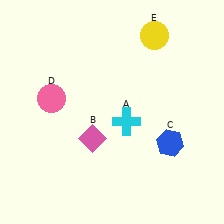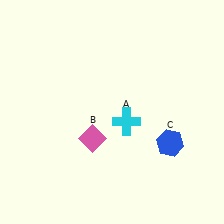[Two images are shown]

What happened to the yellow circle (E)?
The yellow circle (E) was removed in Image 2. It was in the top-right area of Image 1.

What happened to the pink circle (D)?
The pink circle (D) was removed in Image 2. It was in the top-left area of Image 1.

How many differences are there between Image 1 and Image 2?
There are 2 differences between the two images.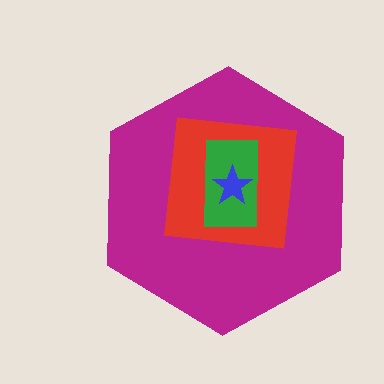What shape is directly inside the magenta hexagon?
The red square.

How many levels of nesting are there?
4.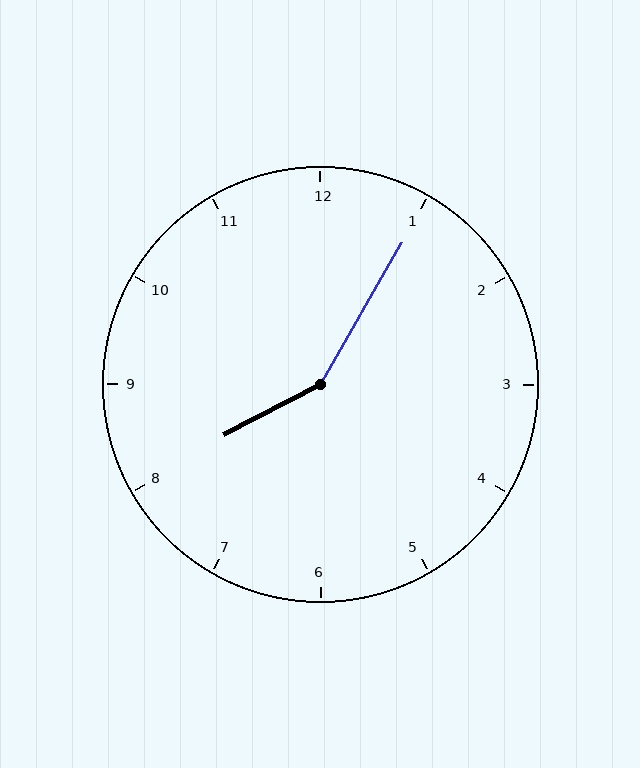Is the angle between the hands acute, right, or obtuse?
It is obtuse.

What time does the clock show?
8:05.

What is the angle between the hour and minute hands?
Approximately 148 degrees.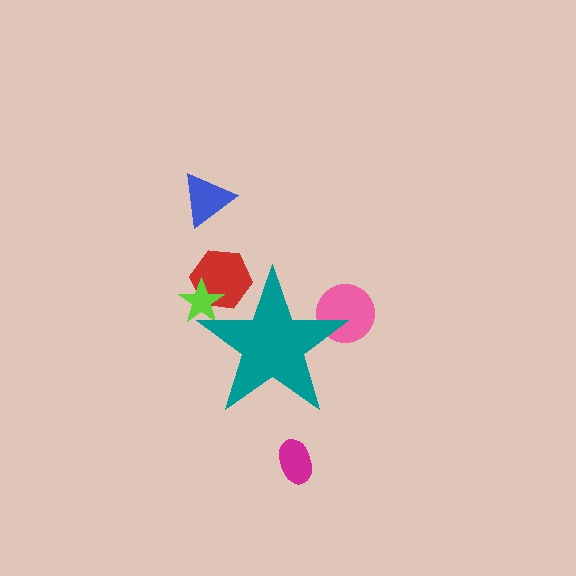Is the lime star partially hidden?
Yes, the lime star is partially hidden behind the teal star.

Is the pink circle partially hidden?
Yes, the pink circle is partially hidden behind the teal star.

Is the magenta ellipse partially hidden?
No, the magenta ellipse is fully visible.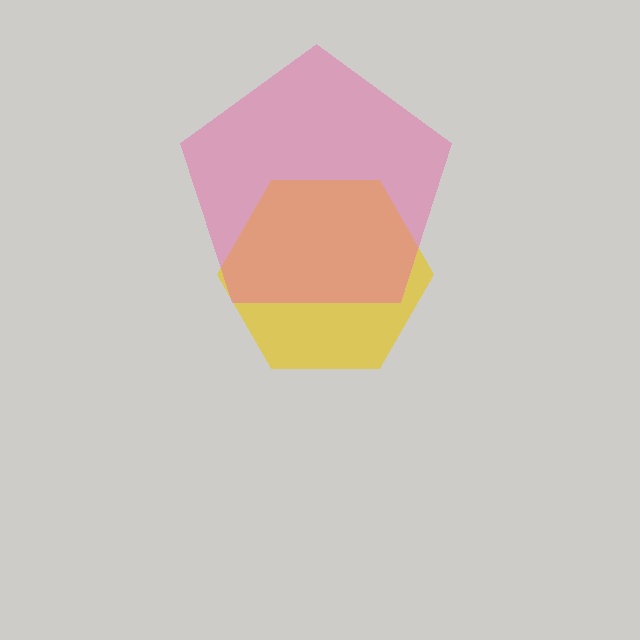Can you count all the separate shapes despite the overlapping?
Yes, there are 2 separate shapes.